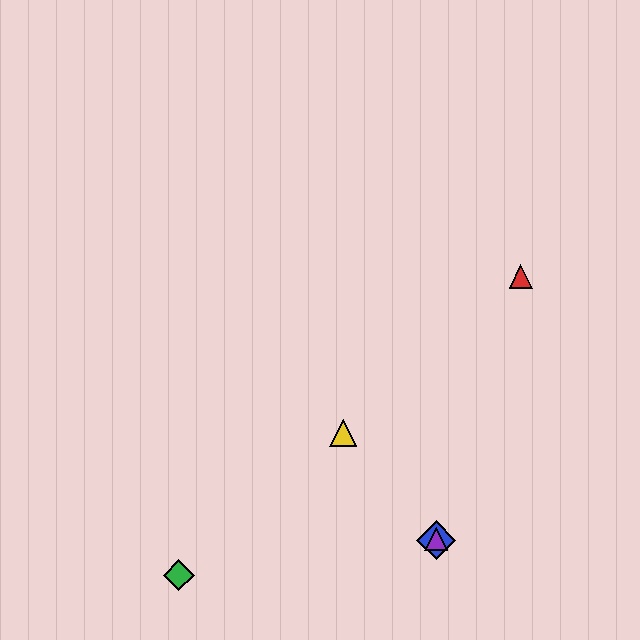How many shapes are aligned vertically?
2 shapes (the blue diamond, the purple triangle) are aligned vertically.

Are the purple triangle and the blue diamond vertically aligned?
Yes, both are at x≈436.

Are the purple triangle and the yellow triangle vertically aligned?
No, the purple triangle is at x≈436 and the yellow triangle is at x≈343.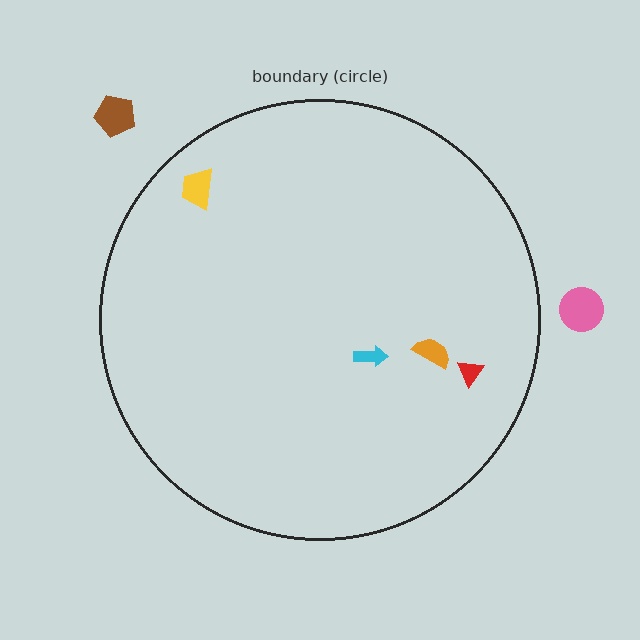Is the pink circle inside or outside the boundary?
Outside.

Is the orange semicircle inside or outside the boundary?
Inside.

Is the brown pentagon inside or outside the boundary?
Outside.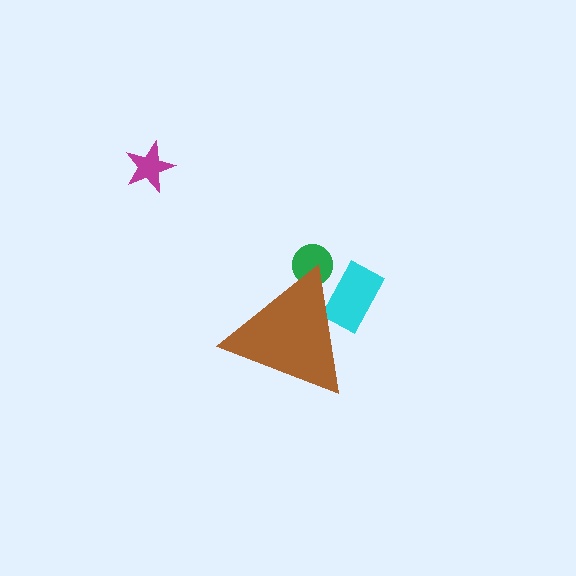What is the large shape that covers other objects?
A brown triangle.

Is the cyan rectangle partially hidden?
Yes, the cyan rectangle is partially hidden behind the brown triangle.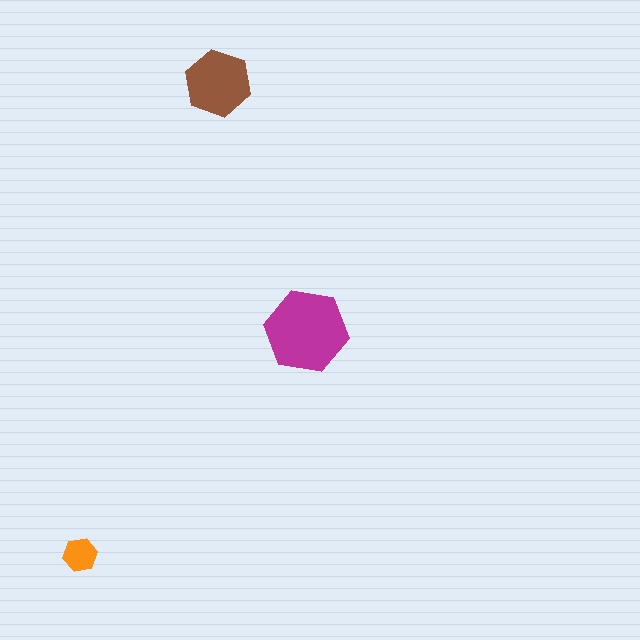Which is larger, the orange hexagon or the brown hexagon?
The brown one.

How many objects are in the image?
There are 3 objects in the image.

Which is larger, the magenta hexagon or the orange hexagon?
The magenta one.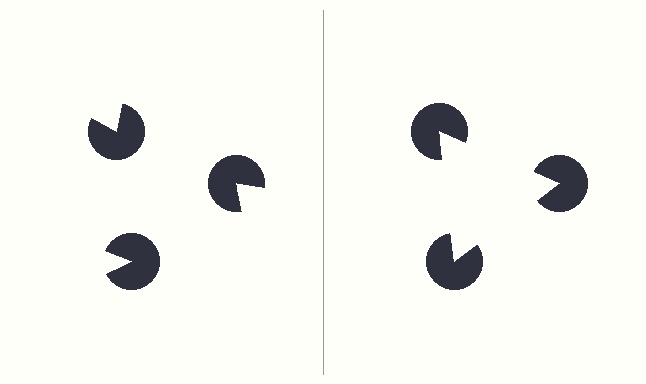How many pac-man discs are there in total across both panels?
6 — 3 on each side.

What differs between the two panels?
The pac-man discs are positioned identically on both sides; only the wedge orientations differ. On the right they align to a triangle; on the left they are misaligned.